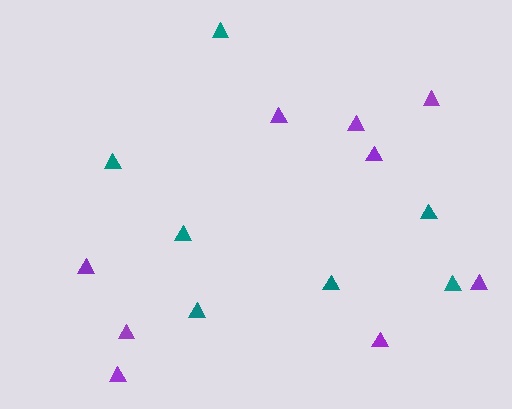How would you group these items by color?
There are 2 groups: one group of teal triangles (7) and one group of purple triangles (9).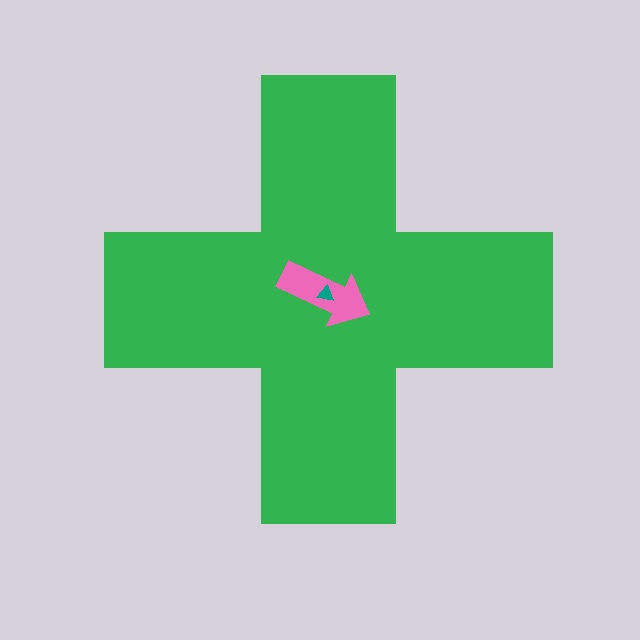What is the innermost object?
The teal triangle.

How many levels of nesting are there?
3.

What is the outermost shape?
The green cross.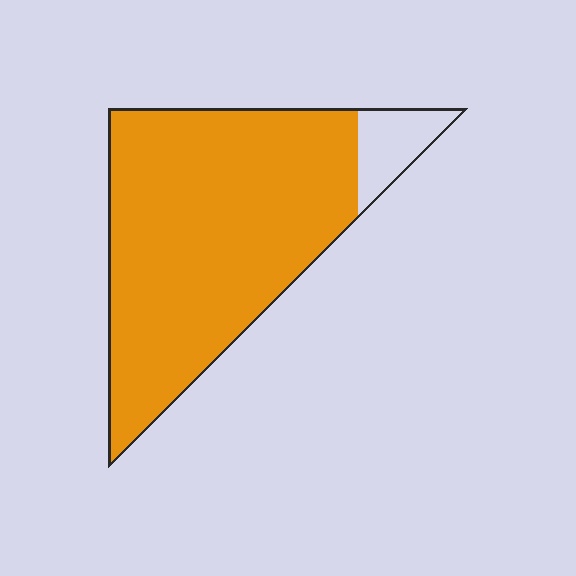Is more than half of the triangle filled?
Yes.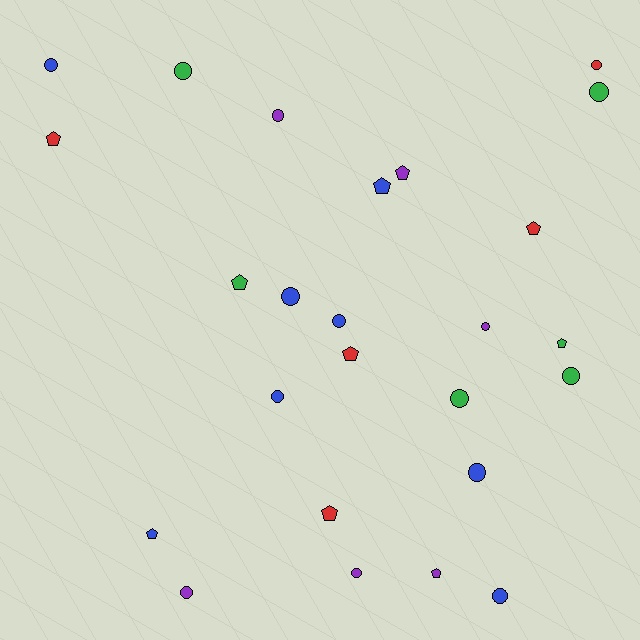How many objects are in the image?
There are 25 objects.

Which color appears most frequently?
Blue, with 8 objects.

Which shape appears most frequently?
Circle, with 15 objects.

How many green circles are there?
There are 4 green circles.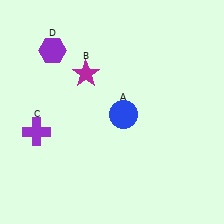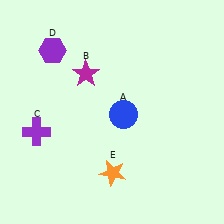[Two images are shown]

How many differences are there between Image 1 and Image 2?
There is 1 difference between the two images.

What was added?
An orange star (E) was added in Image 2.